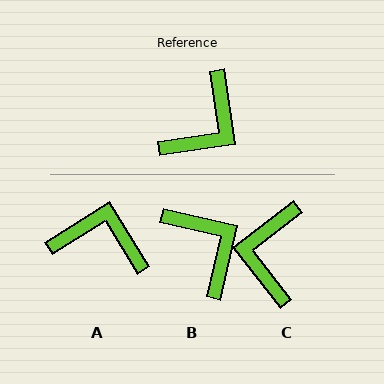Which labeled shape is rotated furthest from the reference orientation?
C, about 151 degrees away.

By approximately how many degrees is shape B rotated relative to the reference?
Approximately 69 degrees counter-clockwise.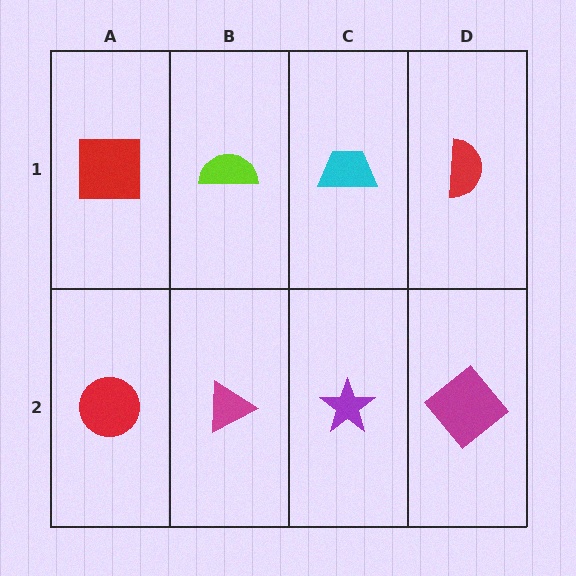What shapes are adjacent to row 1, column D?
A magenta diamond (row 2, column D), a cyan trapezoid (row 1, column C).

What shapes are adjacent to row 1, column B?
A magenta triangle (row 2, column B), a red square (row 1, column A), a cyan trapezoid (row 1, column C).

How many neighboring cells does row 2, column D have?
2.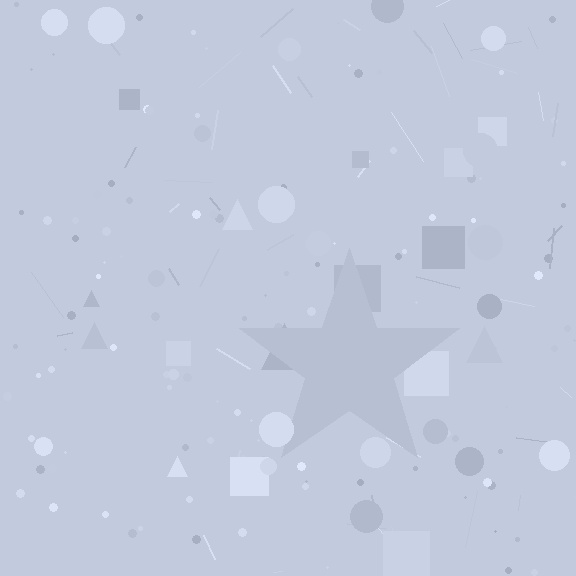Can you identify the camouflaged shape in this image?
The camouflaged shape is a star.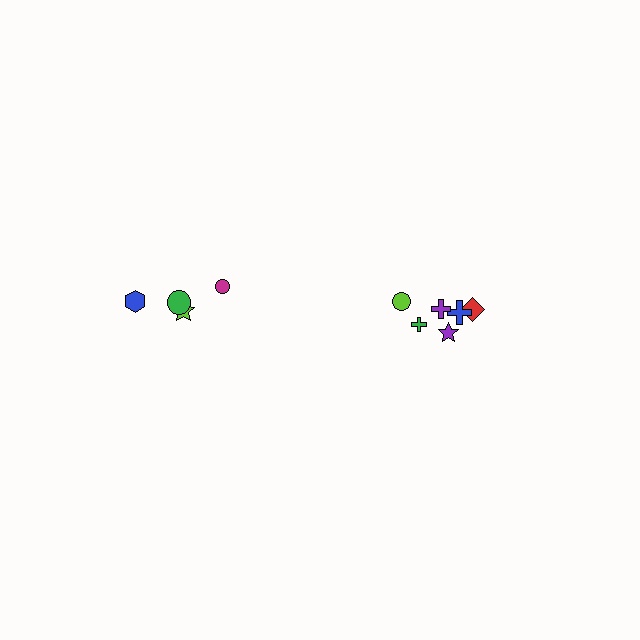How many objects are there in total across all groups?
There are 10 objects.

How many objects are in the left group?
There are 4 objects.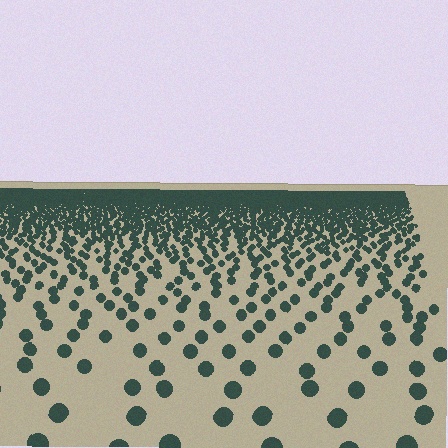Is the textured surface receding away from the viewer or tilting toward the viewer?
The surface is receding away from the viewer. Texture elements get smaller and denser toward the top.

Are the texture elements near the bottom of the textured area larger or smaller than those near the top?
Larger. Near the bottom, elements are closer to the viewer and appear at a bigger on-screen size.